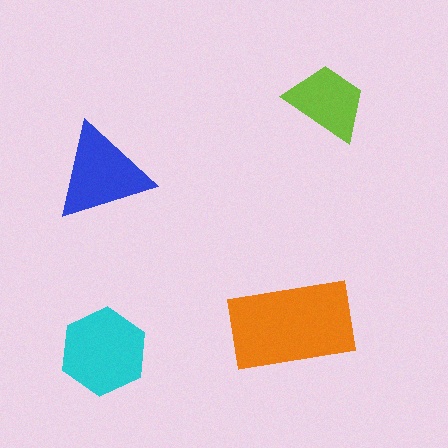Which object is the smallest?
The lime trapezoid.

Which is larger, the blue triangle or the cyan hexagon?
The cyan hexagon.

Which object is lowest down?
The cyan hexagon is bottommost.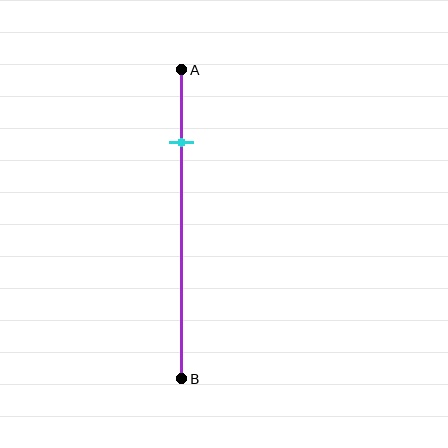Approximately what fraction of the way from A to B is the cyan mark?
The cyan mark is approximately 25% of the way from A to B.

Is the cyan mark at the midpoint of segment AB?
No, the mark is at about 25% from A, not at the 50% midpoint.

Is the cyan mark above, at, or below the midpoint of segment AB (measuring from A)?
The cyan mark is above the midpoint of segment AB.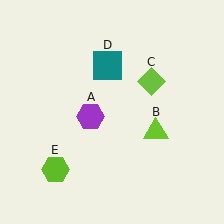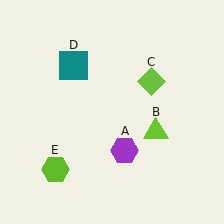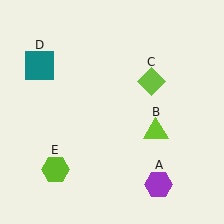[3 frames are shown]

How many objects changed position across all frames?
2 objects changed position: purple hexagon (object A), teal square (object D).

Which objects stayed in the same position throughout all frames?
Lime triangle (object B) and lime diamond (object C) and lime hexagon (object E) remained stationary.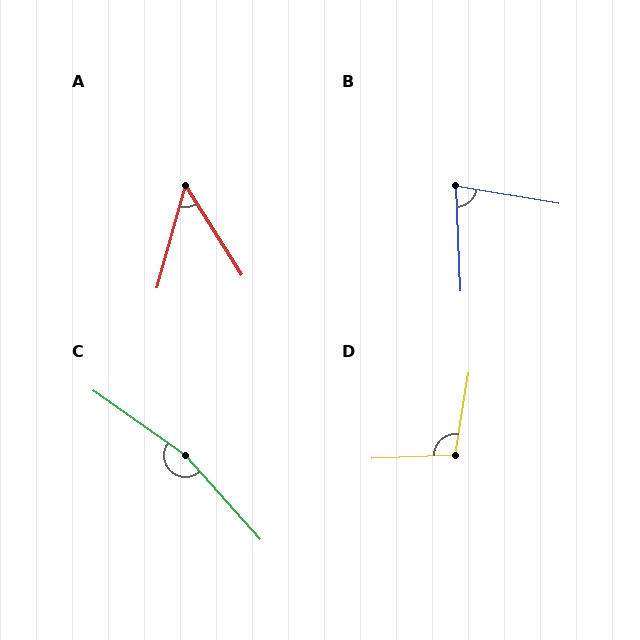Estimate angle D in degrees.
Approximately 101 degrees.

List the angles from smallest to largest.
A (48°), B (78°), D (101°), C (167°).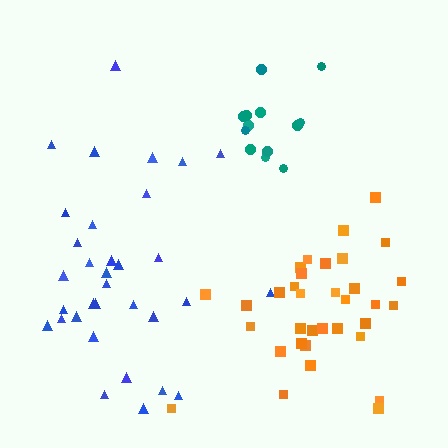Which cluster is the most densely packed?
Teal.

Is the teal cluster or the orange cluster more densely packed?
Teal.